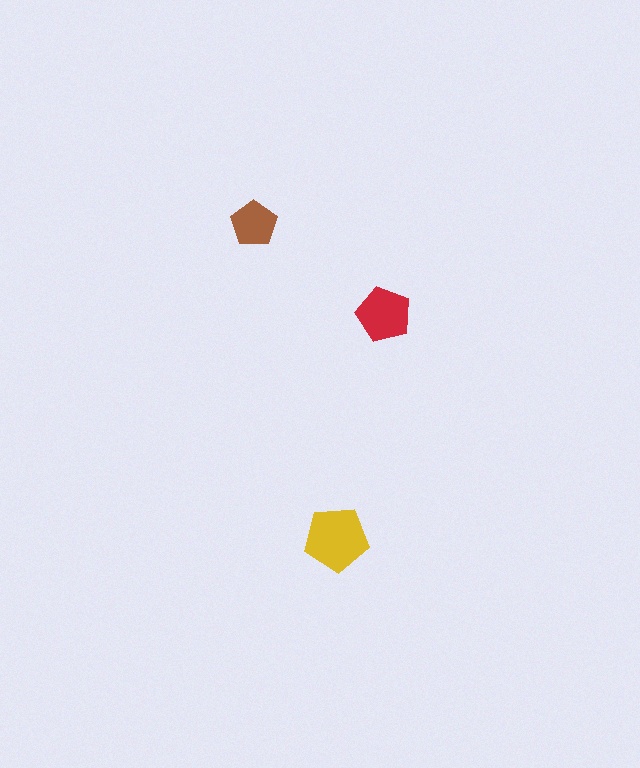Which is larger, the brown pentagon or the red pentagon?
The red one.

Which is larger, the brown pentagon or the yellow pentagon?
The yellow one.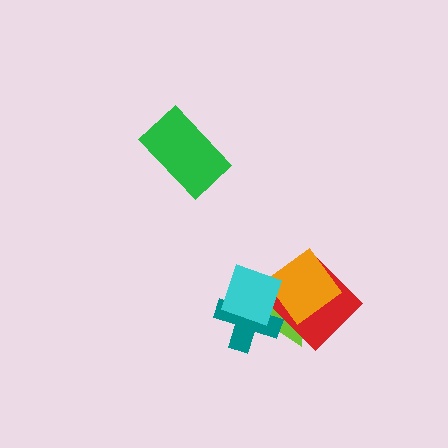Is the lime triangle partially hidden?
Yes, it is partially covered by another shape.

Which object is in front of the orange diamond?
The cyan diamond is in front of the orange diamond.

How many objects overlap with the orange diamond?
3 objects overlap with the orange diamond.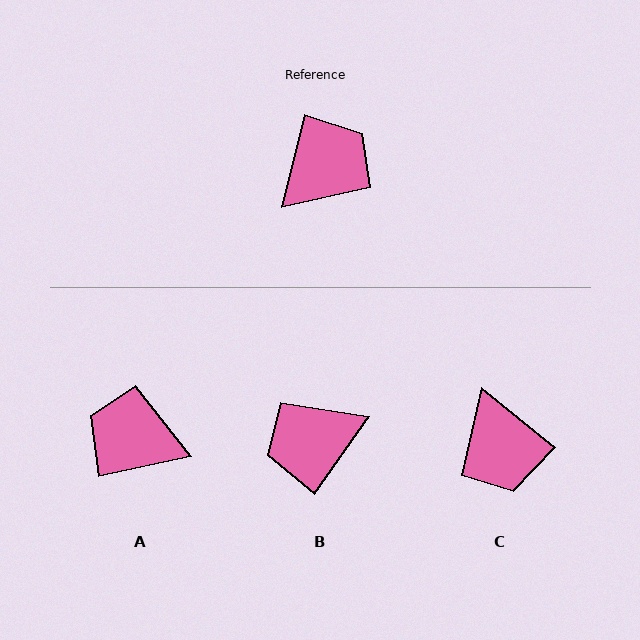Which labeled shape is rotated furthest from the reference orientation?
B, about 158 degrees away.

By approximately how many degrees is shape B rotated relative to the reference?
Approximately 158 degrees counter-clockwise.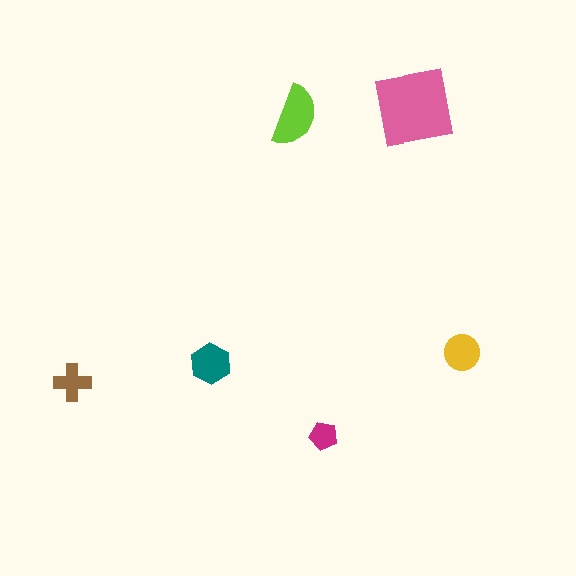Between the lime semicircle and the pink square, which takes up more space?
The pink square.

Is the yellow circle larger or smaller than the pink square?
Smaller.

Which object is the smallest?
The magenta pentagon.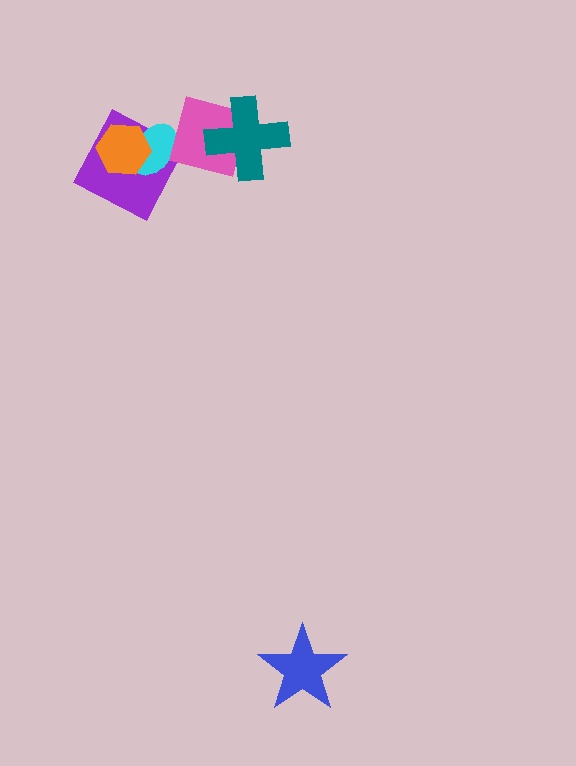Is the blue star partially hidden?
No, no other shape covers it.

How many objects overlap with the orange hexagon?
2 objects overlap with the orange hexagon.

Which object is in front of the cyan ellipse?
The orange hexagon is in front of the cyan ellipse.